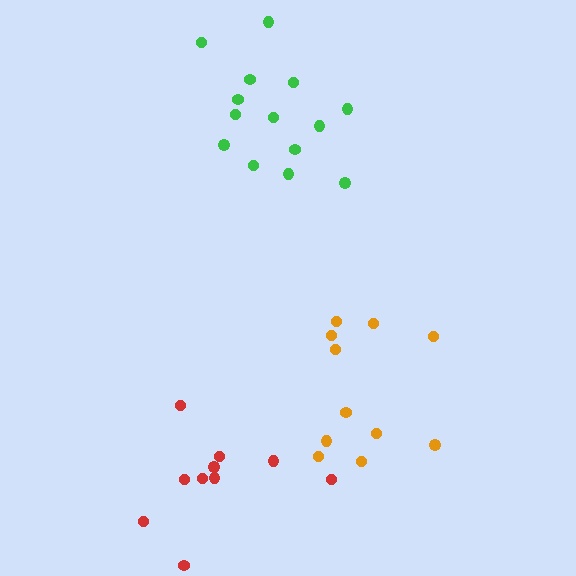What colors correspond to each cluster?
The clusters are colored: orange, green, red.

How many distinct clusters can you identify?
There are 3 distinct clusters.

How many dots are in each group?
Group 1: 11 dots, Group 2: 14 dots, Group 3: 10 dots (35 total).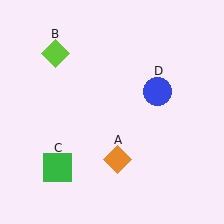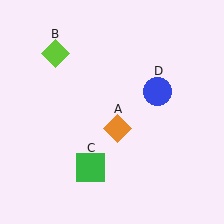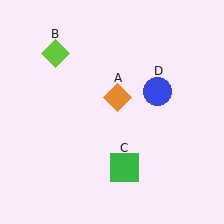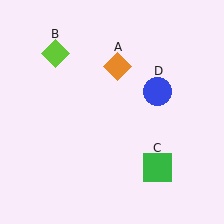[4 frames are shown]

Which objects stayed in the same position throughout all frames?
Lime diamond (object B) and blue circle (object D) remained stationary.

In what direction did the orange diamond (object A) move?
The orange diamond (object A) moved up.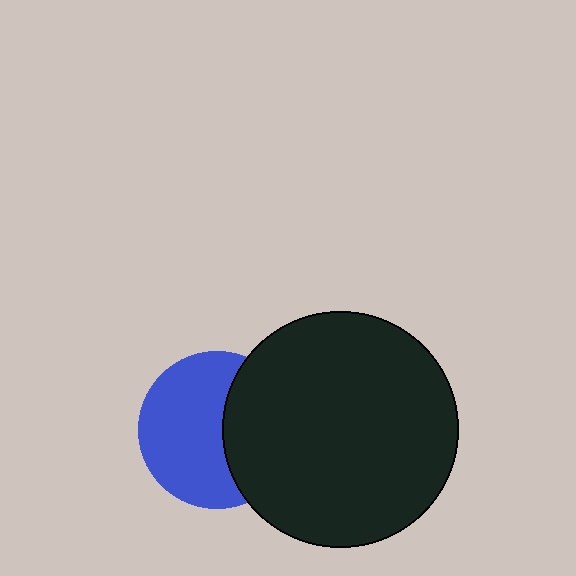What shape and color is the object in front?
The object in front is a black circle.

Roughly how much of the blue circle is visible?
About half of it is visible (roughly 61%).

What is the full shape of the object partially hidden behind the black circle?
The partially hidden object is a blue circle.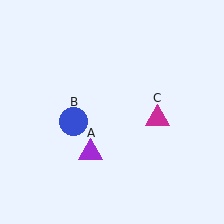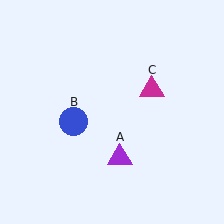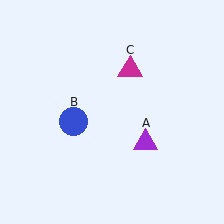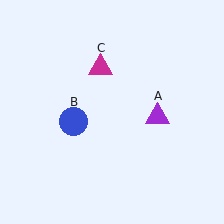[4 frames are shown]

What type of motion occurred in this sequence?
The purple triangle (object A), magenta triangle (object C) rotated counterclockwise around the center of the scene.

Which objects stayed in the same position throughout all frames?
Blue circle (object B) remained stationary.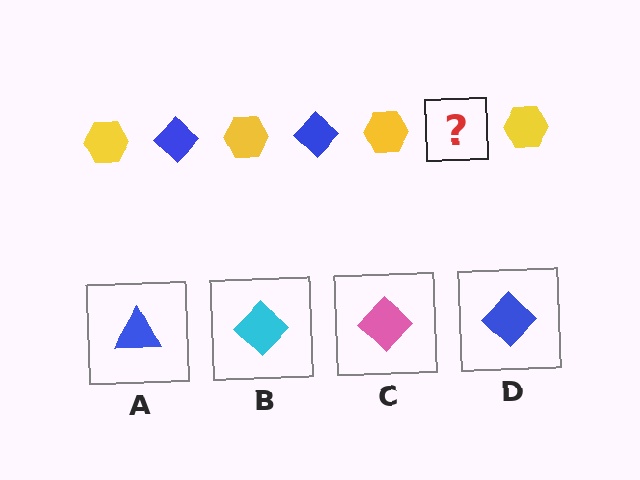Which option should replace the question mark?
Option D.